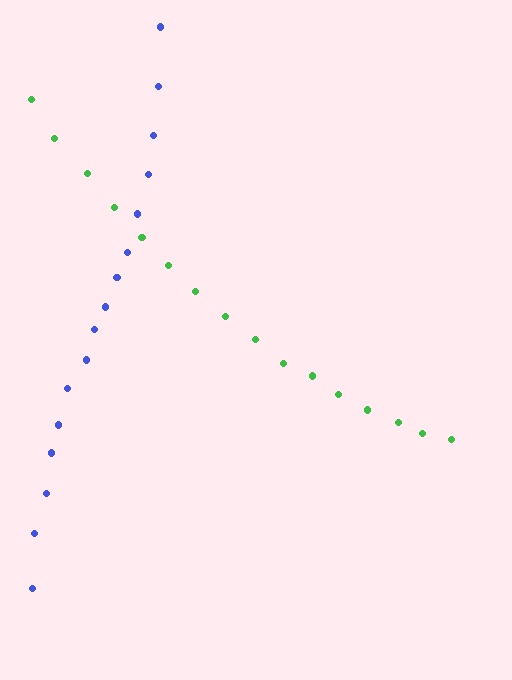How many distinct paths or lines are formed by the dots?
There are 2 distinct paths.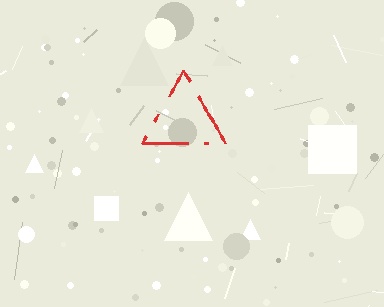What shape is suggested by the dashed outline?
The dashed outline suggests a triangle.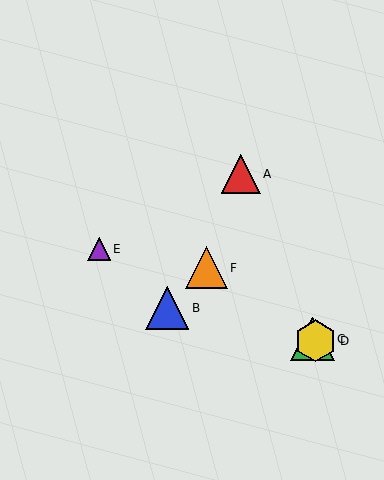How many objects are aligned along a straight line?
3 objects (C, D, F) are aligned along a straight line.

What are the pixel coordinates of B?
Object B is at (167, 308).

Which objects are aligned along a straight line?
Objects C, D, F are aligned along a straight line.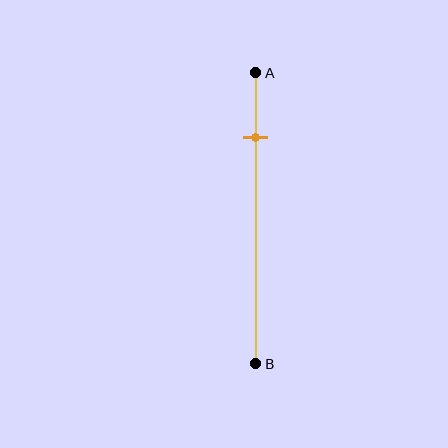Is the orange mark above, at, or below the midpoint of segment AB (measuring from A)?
The orange mark is above the midpoint of segment AB.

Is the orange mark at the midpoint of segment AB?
No, the mark is at about 20% from A, not at the 50% midpoint.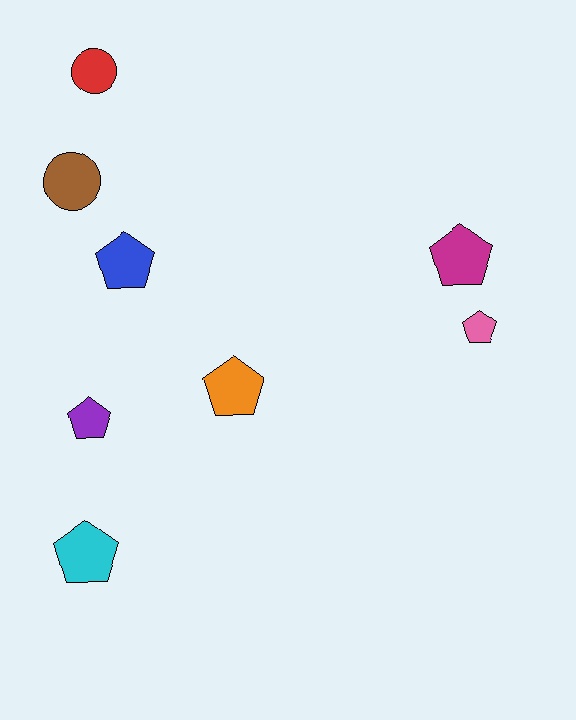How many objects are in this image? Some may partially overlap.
There are 8 objects.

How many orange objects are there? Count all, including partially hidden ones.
There is 1 orange object.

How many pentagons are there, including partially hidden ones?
There are 6 pentagons.